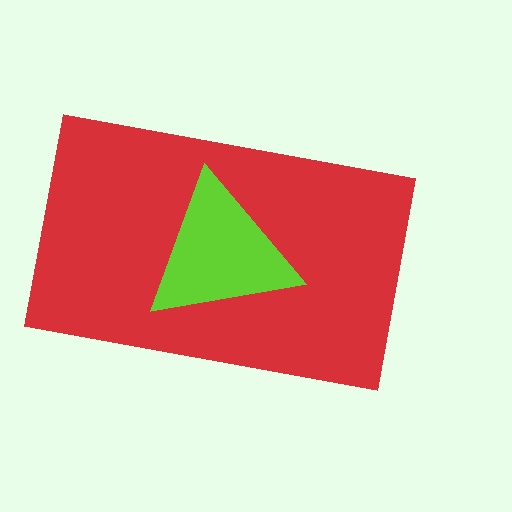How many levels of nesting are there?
2.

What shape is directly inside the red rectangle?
The lime triangle.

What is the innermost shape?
The lime triangle.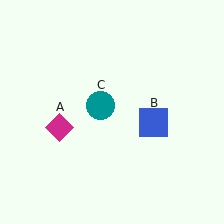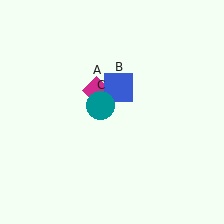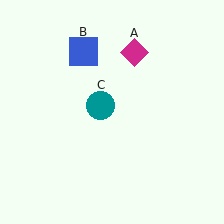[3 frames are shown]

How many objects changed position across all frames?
2 objects changed position: magenta diamond (object A), blue square (object B).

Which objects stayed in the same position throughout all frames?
Teal circle (object C) remained stationary.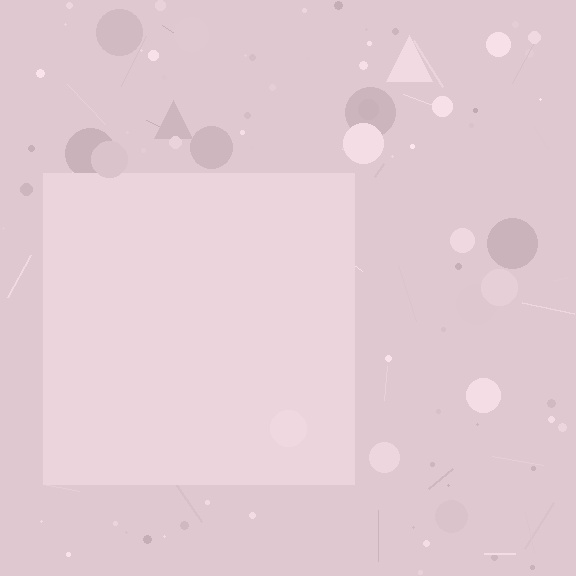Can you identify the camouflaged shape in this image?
The camouflaged shape is a square.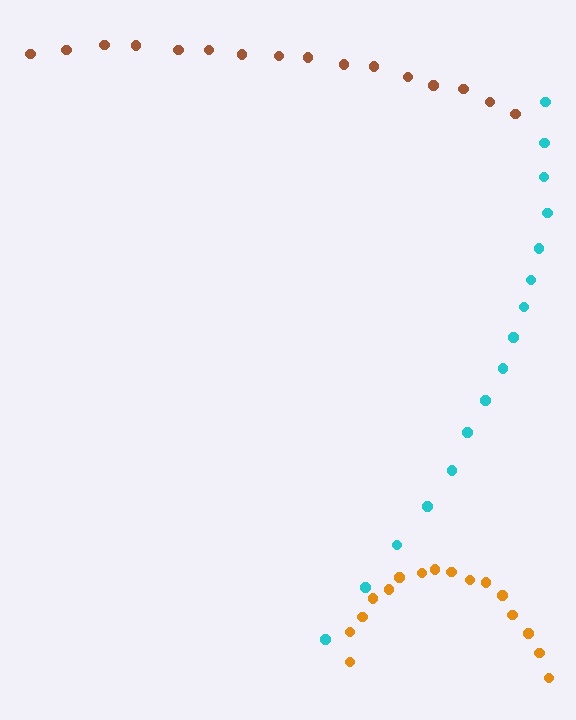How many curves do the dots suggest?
There are 3 distinct paths.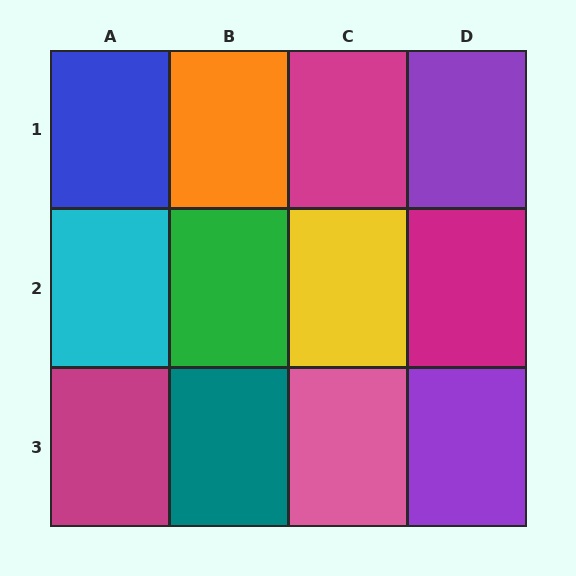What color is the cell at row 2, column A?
Cyan.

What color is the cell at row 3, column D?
Purple.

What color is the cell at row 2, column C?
Yellow.